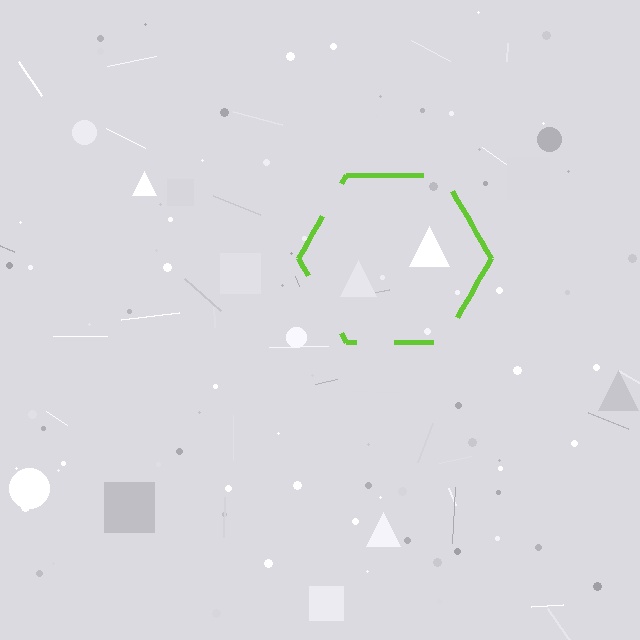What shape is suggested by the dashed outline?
The dashed outline suggests a hexagon.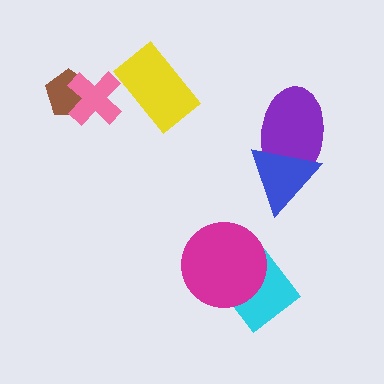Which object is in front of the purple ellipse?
The blue triangle is in front of the purple ellipse.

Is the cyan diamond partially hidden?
Yes, it is partially covered by another shape.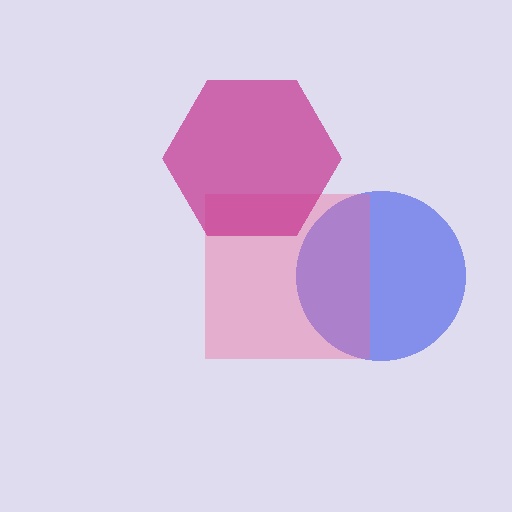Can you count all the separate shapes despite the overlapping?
Yes, there are 3 separate shapes.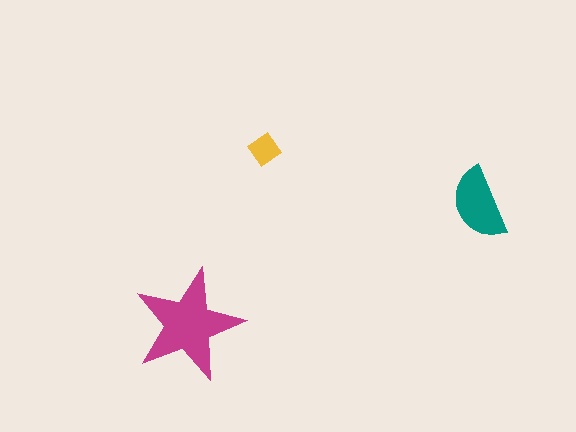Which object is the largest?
The magenta star.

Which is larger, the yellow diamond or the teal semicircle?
The teal semicircle.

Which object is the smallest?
The yellow diamond.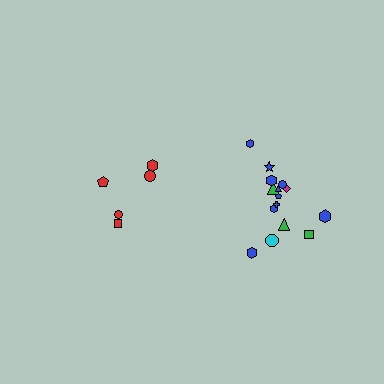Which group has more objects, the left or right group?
The right group.